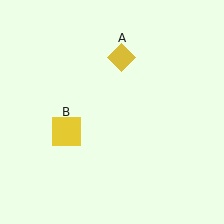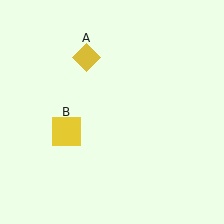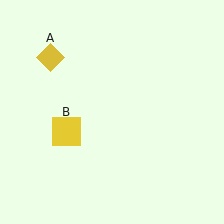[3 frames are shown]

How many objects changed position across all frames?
1 object changed position: yellow diamond (object A).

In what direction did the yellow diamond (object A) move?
The yellow diamond (object A) moved left.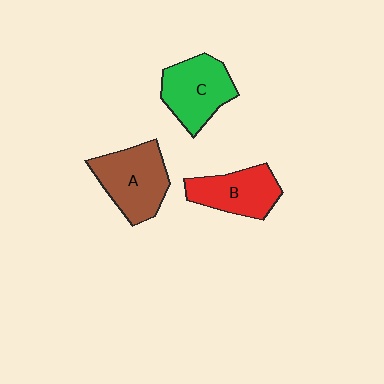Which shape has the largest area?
Shape A (brown).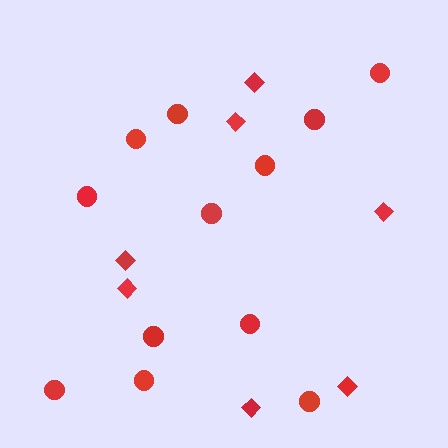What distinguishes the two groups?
There are 2 groups: one group of circles (12) and one group of diamonds (7).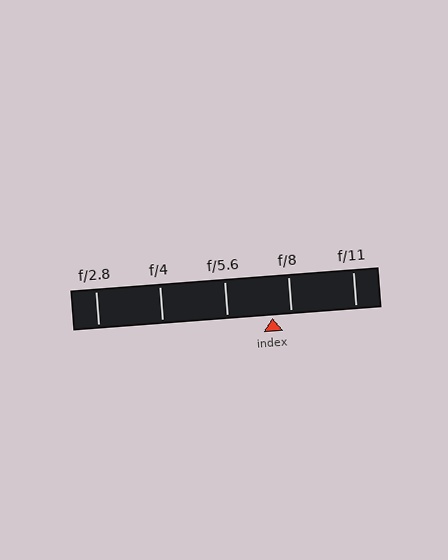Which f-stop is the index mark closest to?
The index mark is closest to f/8.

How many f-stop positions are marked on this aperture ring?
There are 5 f-stop positions marked.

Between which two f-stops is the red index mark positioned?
The index mark is between f/5.6 and f/8.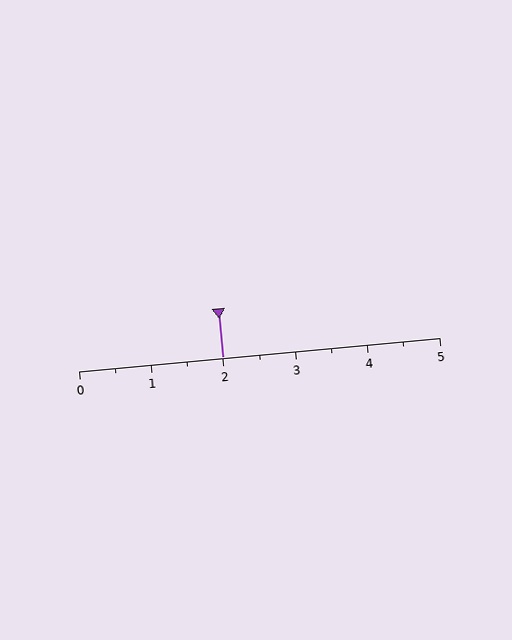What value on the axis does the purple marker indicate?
The marker indicates approximately 2.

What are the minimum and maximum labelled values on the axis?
The axis runs from 0 to 5.